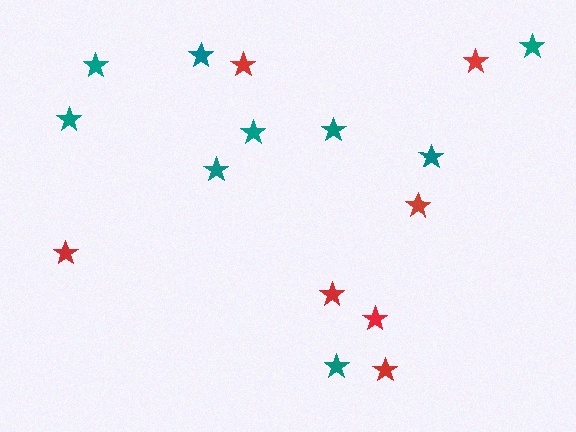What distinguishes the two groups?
There are 2 groups: one group of teal stars (9) and one group of red stars (7).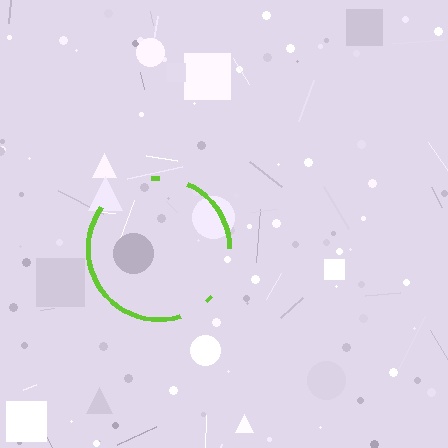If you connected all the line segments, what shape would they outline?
They would outline a circle.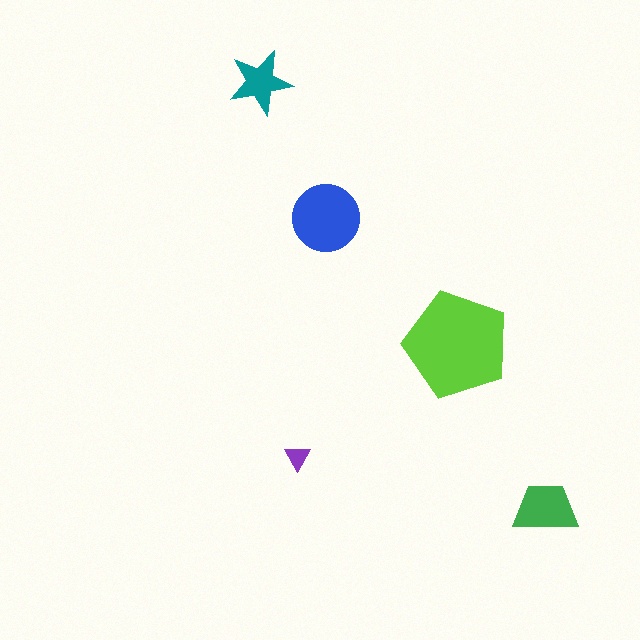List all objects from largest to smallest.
The lime pentagon, the blue circle, the green trapezoid, the teal star, the purple triangle.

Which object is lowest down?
The green trapezoid is bottommost.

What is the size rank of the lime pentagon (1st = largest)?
1st.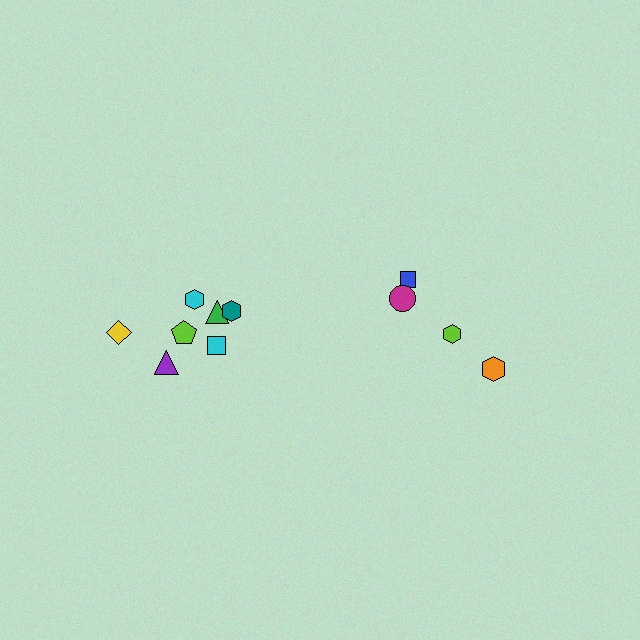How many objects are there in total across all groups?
There are 11 objects.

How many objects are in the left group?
There are 7 objects.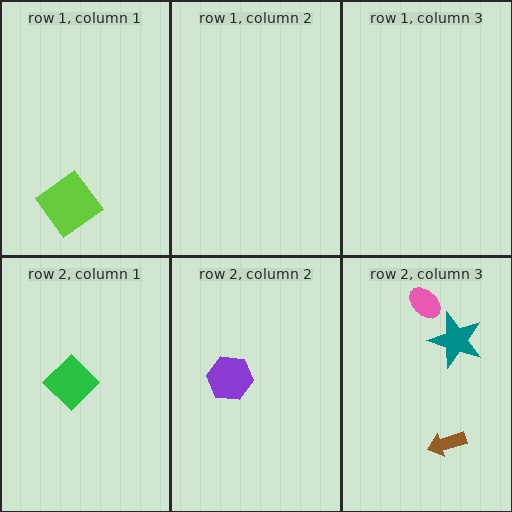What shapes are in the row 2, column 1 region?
The green diamond.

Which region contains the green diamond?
The row 2, column 1 region.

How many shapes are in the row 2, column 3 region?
3.